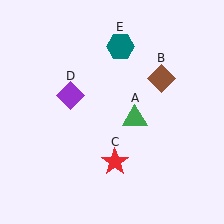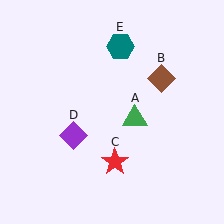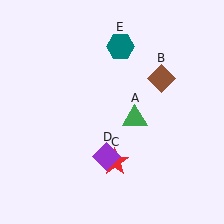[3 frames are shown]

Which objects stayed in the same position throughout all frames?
Green triangle (object A) and brown diamond (object B) and red star (object C) and teal hexagon (object E) remained stationary.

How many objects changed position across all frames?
1 object changed position: purple diamond (object D).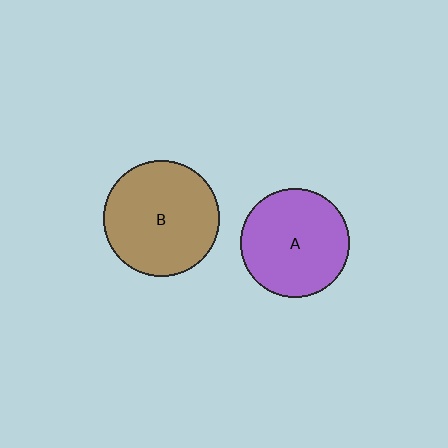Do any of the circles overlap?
No, none of the circles overlap.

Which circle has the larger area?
Circle B (brown).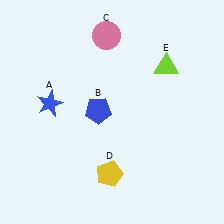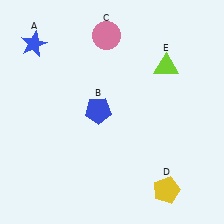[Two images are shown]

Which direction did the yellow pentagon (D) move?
The yellow pentagon (D) moved right.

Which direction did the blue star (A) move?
The blue star (A) moved up.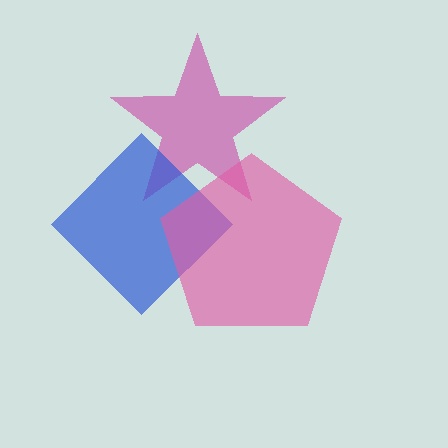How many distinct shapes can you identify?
There are 3 distinct shapes: a magenta star, a blue diamond, a pink pentagon.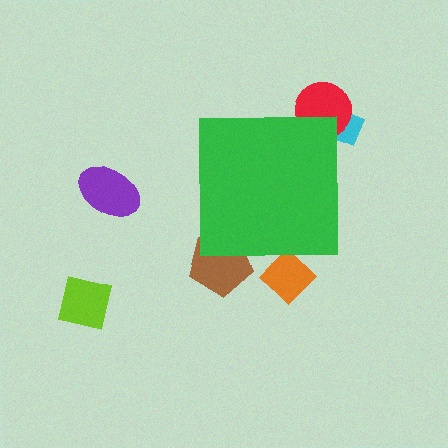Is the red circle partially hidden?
Yes, the red circle is partially hidden behind the green square.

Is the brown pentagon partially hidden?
Yes, the brown pentagon is partially hidden behind the green square.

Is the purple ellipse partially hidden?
No, the purple ellipse is fully visible.